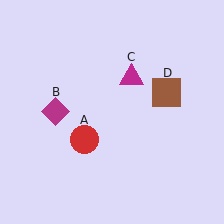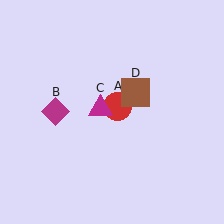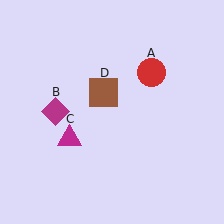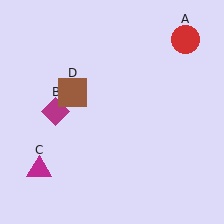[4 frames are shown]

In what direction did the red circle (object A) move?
The red circle (object A) moved up and to the right.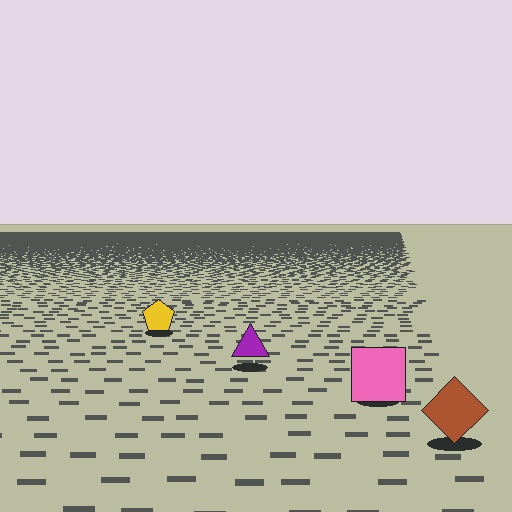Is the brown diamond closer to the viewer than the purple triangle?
Yes. The brown diamond is closer — you can tell from the texture gradient: the ground texture is coarser near it.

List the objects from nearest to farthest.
From nearest to farthest: the brown diamond, the pink square, the purple triangle, the yellow pentagon.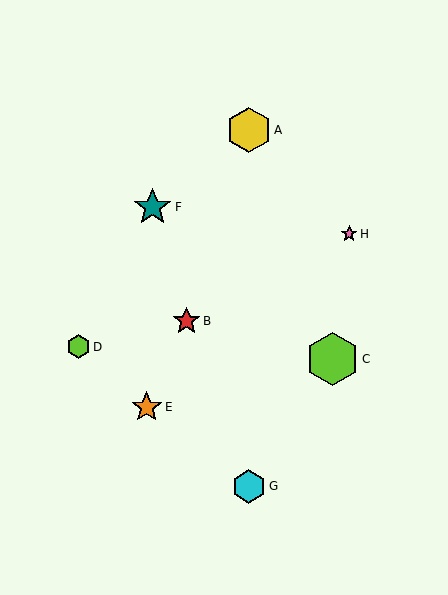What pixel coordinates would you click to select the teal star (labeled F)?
Click at (153, 207) to select the teal star F.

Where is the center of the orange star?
The center of the orange star is at (147, 407).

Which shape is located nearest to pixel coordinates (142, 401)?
The orange star (labeled E) at (147, 407) is nearest to that location.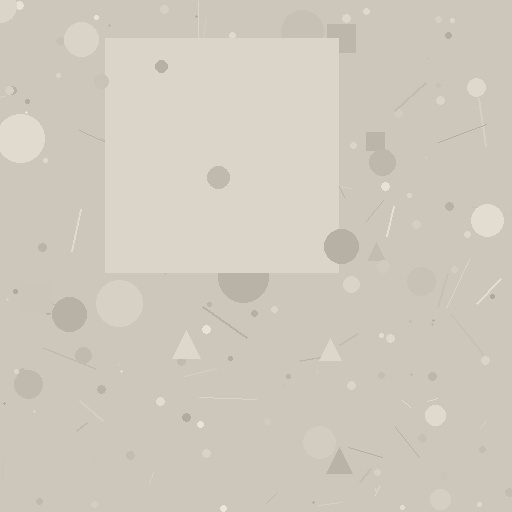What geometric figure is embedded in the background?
A square is embedded in the background.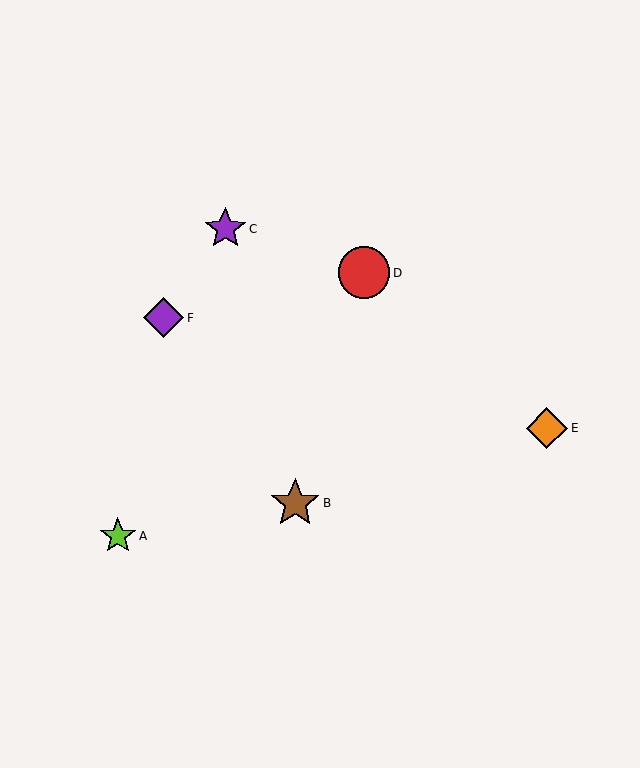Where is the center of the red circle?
The center of the red circle is at (364, 273).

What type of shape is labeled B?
Shape B is a brown star.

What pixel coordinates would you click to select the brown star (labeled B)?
Click at (295, 503) to select the brown star B.